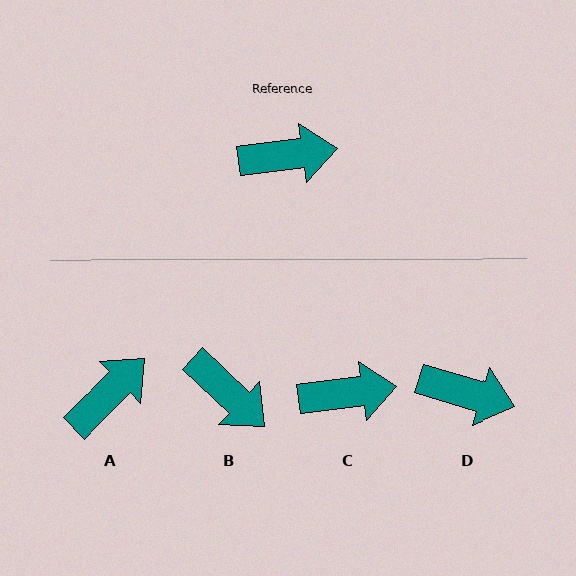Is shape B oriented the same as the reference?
No, it is off by about 51 degrees.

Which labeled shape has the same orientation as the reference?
C.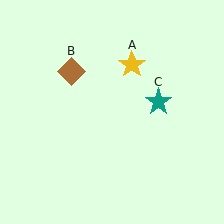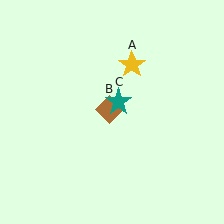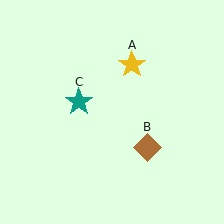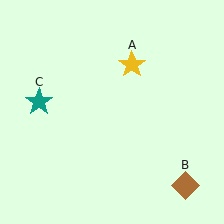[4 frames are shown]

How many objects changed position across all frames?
2 objects changed position: brown diamond (object B), teal star (object C).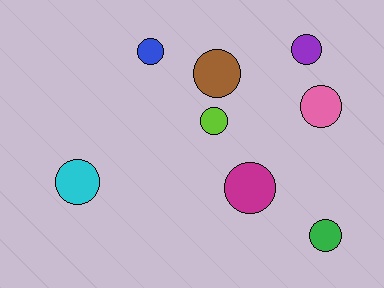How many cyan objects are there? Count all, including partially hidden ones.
There is 1 cyan object.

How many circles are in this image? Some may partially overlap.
There are 8 circles.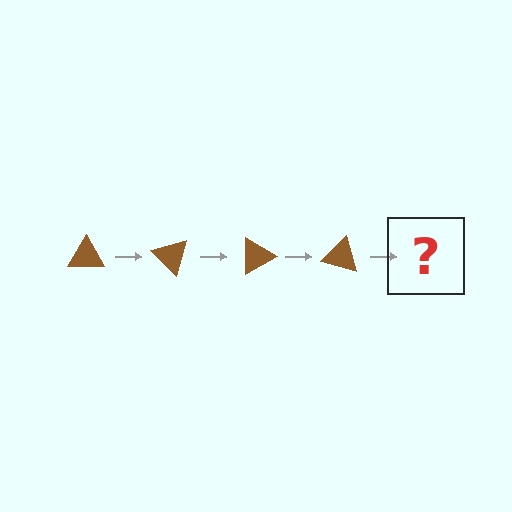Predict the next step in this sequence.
The next step is a brown triangle rotated 180 degrees.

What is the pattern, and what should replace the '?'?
The pattern is that the triangle rotates 45 degrees each step. The '?' should be a brown triangle rotated 180 degrees.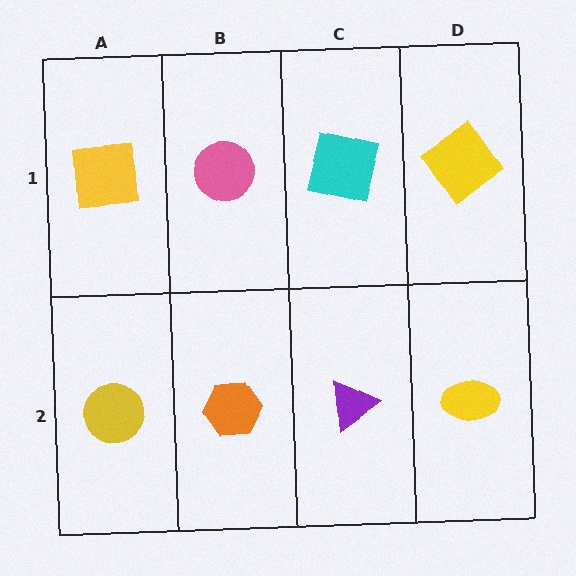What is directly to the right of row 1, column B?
A cyan square.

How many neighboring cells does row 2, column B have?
3.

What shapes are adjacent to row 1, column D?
A yellow ellipse (row 2, column D), a cyan square (row 1, column C).